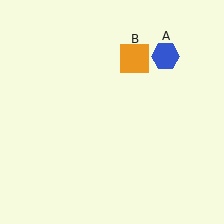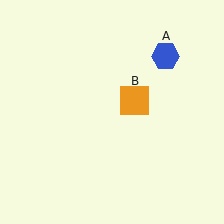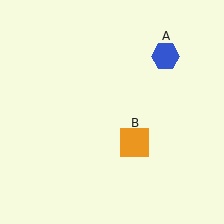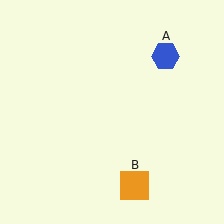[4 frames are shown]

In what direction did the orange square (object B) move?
The orange square (object B) moved down.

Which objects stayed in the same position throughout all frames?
Blue hexagon (object A) remained stationary.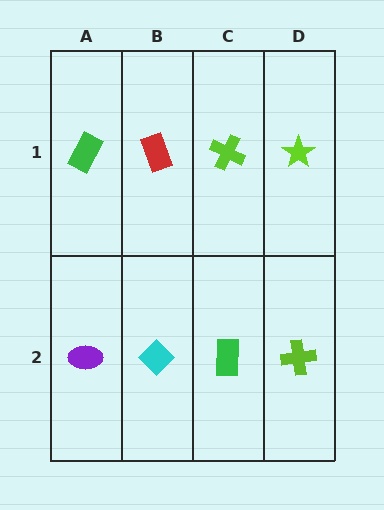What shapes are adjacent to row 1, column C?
A green rectangle (row 2, column C), a red rectangle (row 1, column B), a lime star (row 1, column D).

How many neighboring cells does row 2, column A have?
2.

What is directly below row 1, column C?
A green rectangle.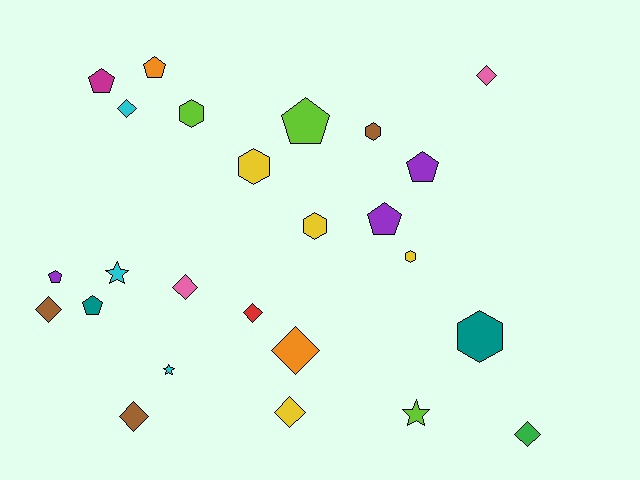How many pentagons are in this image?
There are 7 pentagons.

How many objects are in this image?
There are 25 objects.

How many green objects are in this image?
There is 1 green object.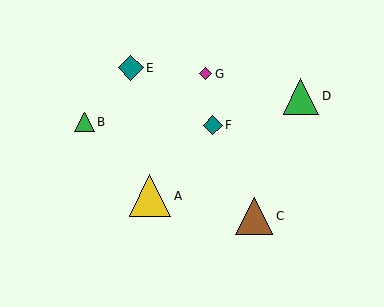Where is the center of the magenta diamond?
The center of the magenta diamond is at (206, 74).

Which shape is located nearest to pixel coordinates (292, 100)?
The green triangle (labeled D) at (301, 97) is nearest to that location.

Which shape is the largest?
The yellow triangle (labeled A) is the largest.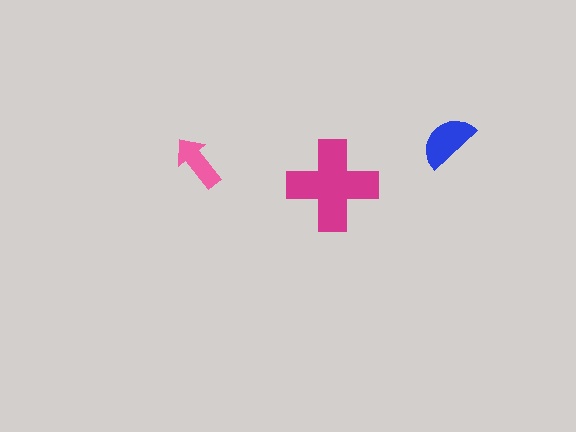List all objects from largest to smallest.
The magenta cross, the blue semicircle, the pink arrow.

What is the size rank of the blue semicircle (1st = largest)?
2nd.